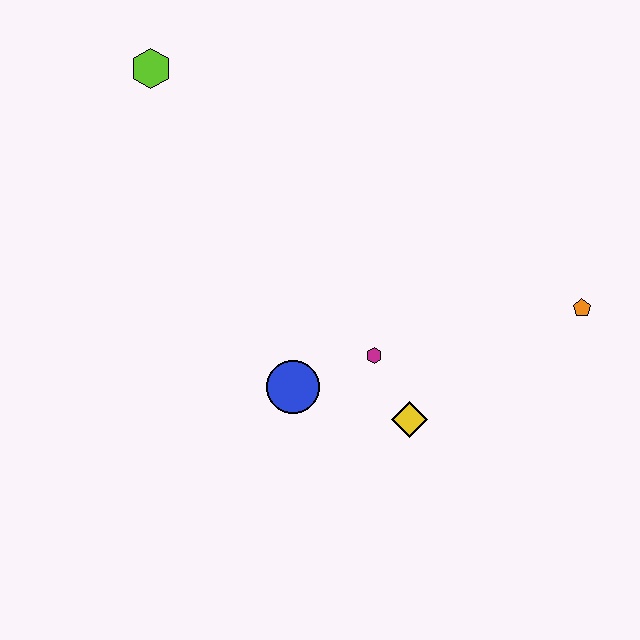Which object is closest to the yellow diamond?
The magenta hexagon is closest to the yellow diamond.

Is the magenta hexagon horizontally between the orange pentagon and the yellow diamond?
No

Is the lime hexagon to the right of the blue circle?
No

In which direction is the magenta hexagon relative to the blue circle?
The magenta hexagon is to the right of the blue circle.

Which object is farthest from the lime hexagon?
The orange pentagon is farthest from the lime hexagon.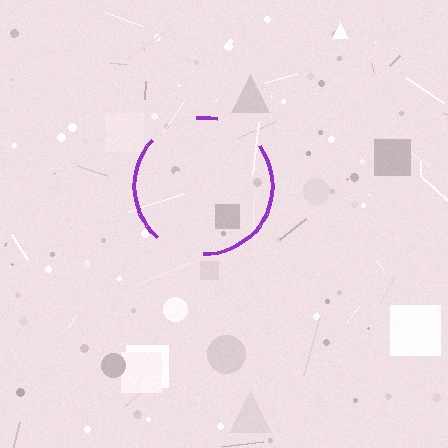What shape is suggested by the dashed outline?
The dashed outline suggests a circle.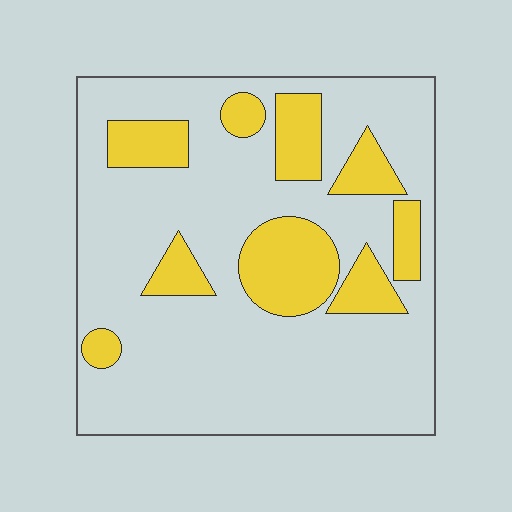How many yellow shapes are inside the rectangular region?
9.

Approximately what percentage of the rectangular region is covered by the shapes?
Approximately 25%.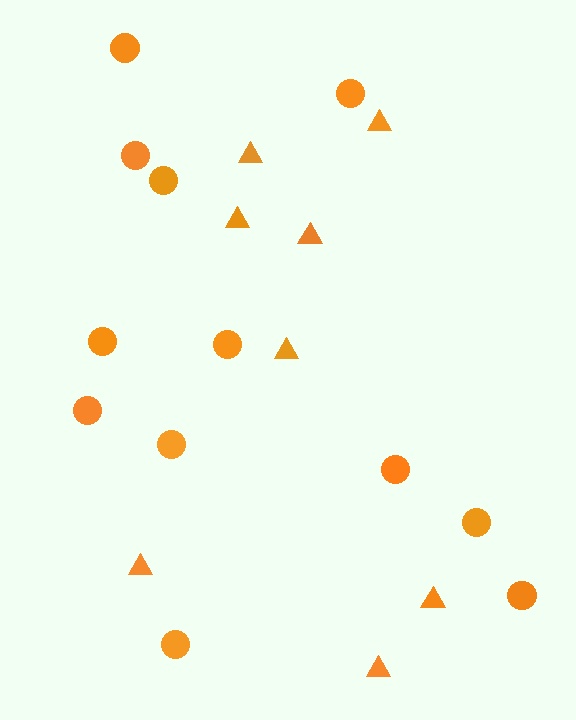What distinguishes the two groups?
There are 2 groups: one group of circles (12) and one group of triangles (8).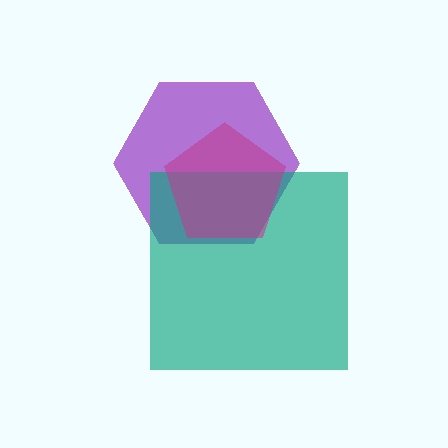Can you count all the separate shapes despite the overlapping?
Yes, there are 3 separate shapes.